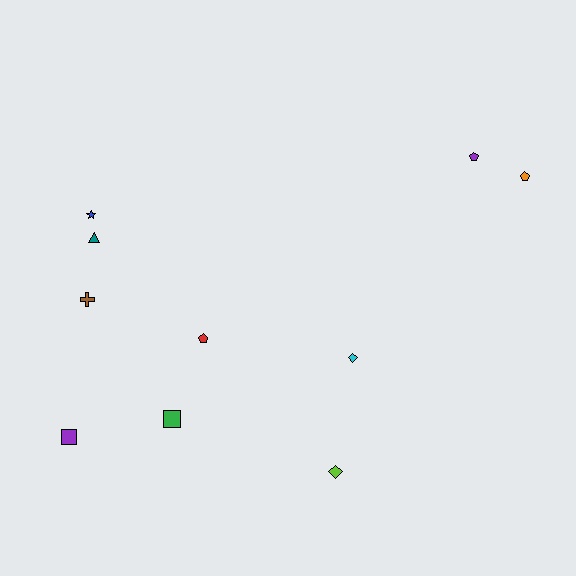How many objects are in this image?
There are 10 objects.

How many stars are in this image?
There is 1 star.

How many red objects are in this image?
There is 1 red object.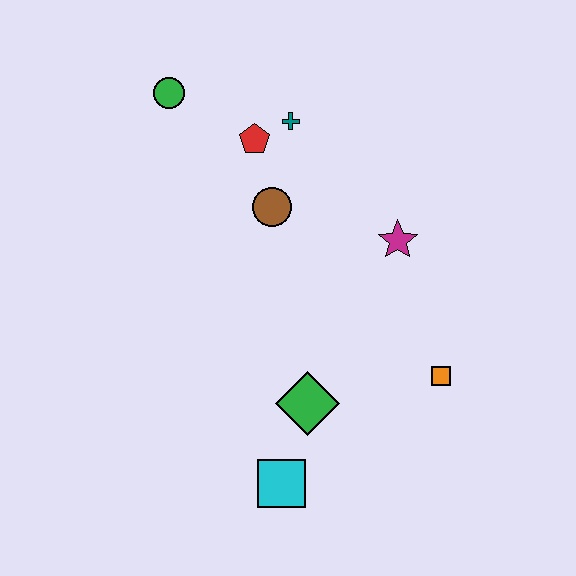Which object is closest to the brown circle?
The red pentagon is closest to the brown circle.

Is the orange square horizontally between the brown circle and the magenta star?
No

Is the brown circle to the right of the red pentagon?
Yes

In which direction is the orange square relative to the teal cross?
The orange square is below the teal cross.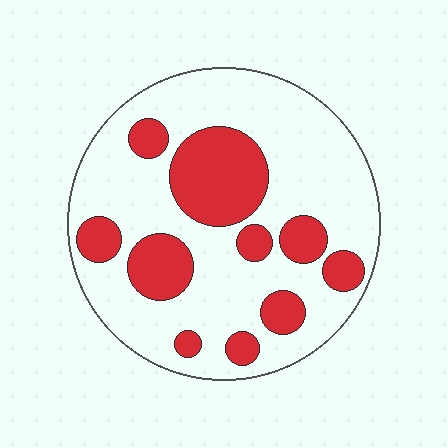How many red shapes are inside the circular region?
10.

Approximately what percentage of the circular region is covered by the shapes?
Approximately 30%.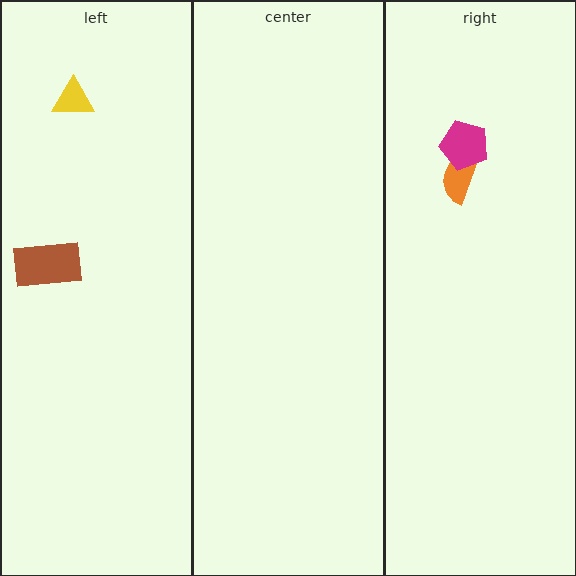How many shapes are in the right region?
2.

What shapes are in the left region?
The brown rectangle, the yellow triangle.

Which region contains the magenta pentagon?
The right region.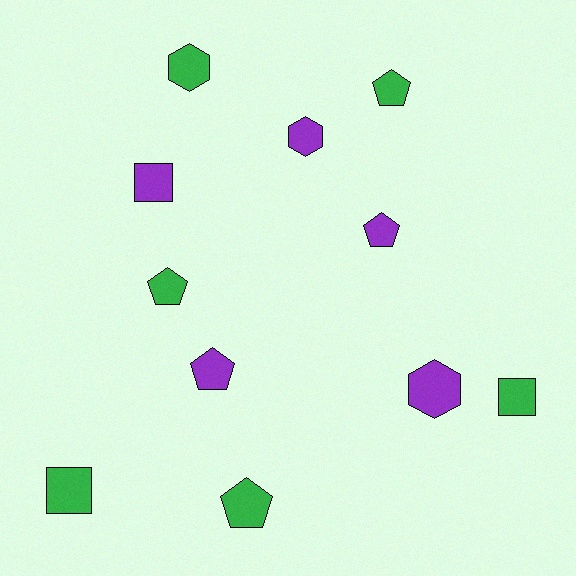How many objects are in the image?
There are 11 objects.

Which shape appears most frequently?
Pentagon, with 5 objects.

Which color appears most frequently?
Green, with 6 objects.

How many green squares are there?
There are 2 green squares.